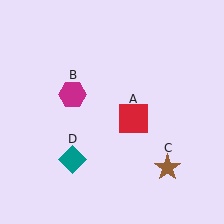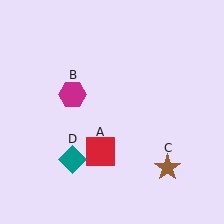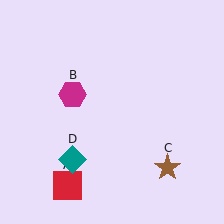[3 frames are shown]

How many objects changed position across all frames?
1 object changed position: red square (object A).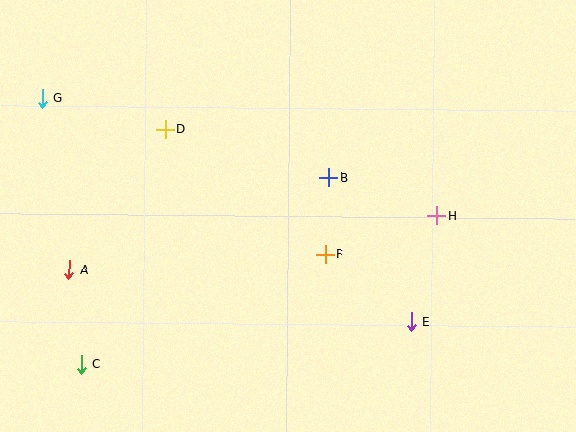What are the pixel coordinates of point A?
Point A is at (69, 270).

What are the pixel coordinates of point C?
Point C is at (81, 364).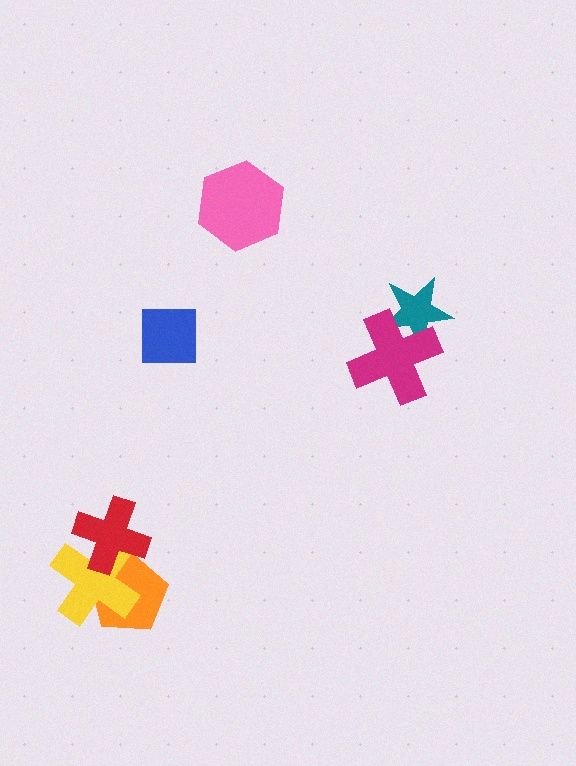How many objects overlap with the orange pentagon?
2 objects overlap with the orange pentagon.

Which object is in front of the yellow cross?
The red cross is in front of the yellow cross.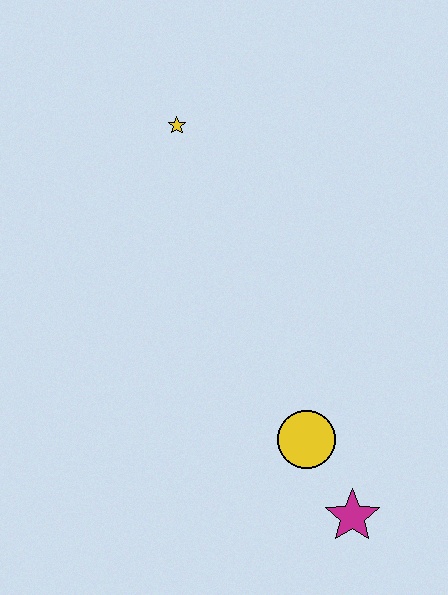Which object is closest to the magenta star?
The yellow circle is closest to the magenta star.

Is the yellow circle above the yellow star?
No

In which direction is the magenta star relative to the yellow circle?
The magenta star is below the yellow circle.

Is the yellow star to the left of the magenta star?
Yes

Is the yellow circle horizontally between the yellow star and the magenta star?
Yes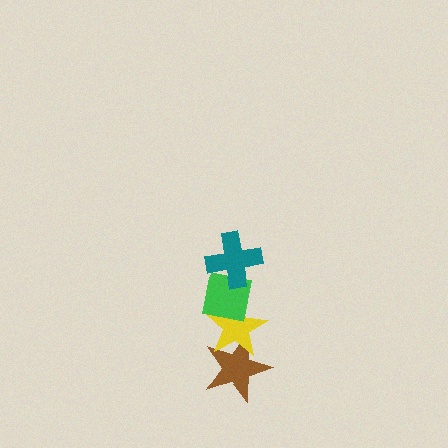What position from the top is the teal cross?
The teal cross is 1st from the top.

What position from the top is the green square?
The green square is 2nd from the top.